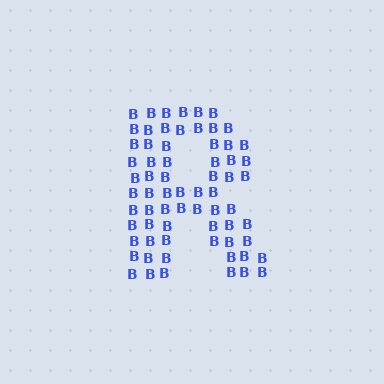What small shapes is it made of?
It is made of small letter B's.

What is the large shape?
The large shape is the letter R.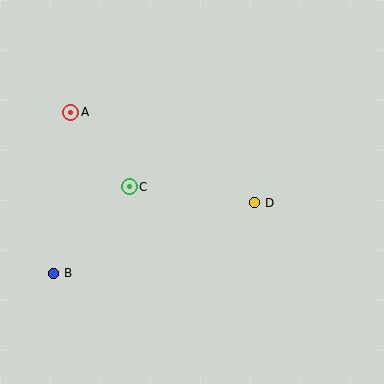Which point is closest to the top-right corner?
Point D is closest to the top-right corner.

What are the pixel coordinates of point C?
Point C is at (129, 187).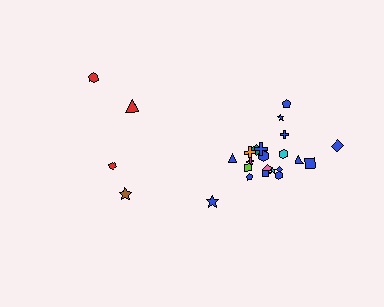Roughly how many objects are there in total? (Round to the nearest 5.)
Roughly 25 objects in total.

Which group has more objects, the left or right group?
The right group.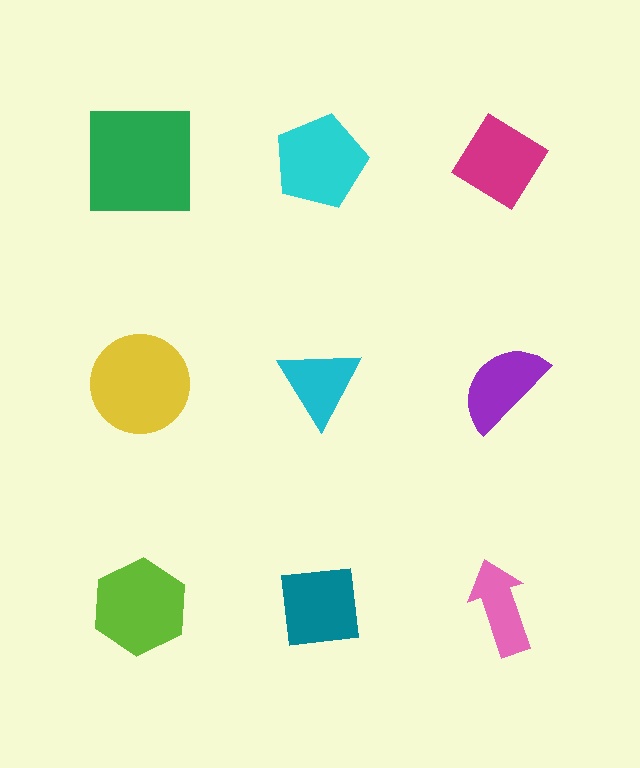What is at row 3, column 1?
A lime hexagon.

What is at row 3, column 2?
A teal square.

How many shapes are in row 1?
3 shapes.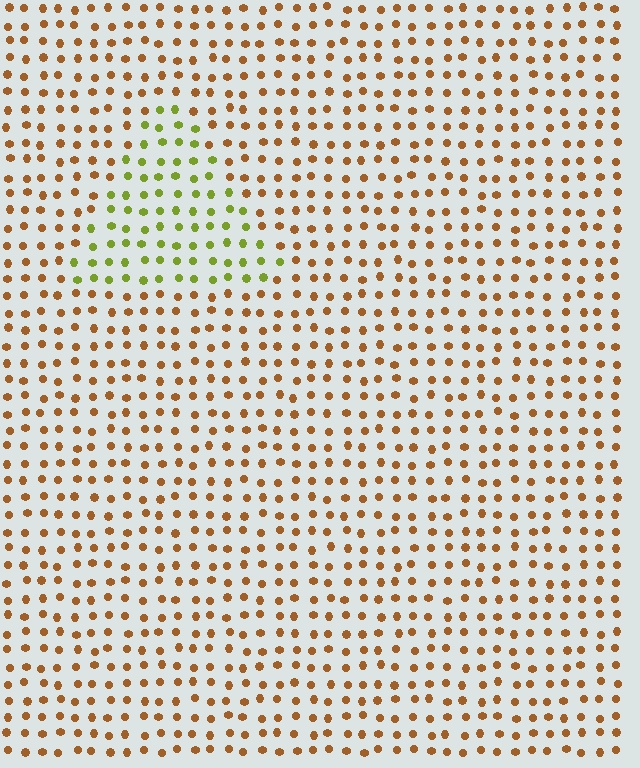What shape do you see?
I see a triangle.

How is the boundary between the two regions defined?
The boundary is defined purely by a slight shift in hue (about 53 degrees). Spacing, size, and orientation are identical on both sides.